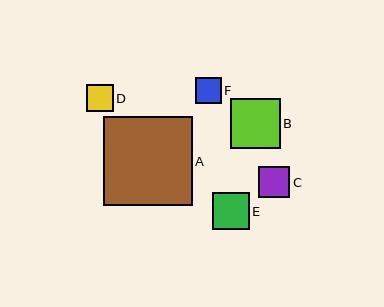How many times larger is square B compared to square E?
Square B is approximately 1.4 times the size of square E.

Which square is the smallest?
Square F is the smallest with a size of approximately 26 pixels.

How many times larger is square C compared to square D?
Square C is approximately 1.2 times the size of square D.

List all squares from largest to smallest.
From largest to smallest: A, B, E, C, D, F.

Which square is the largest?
Square A is the largest with a size of approximately 89 pixels.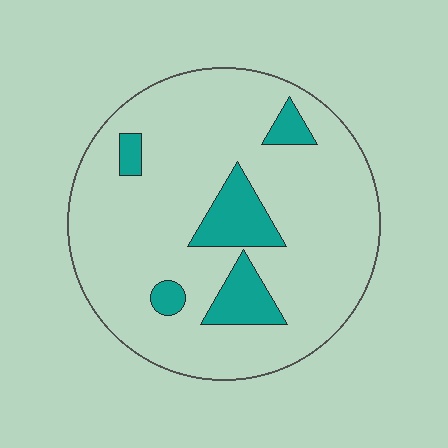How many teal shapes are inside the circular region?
5.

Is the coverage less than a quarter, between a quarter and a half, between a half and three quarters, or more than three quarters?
Less than a quarter.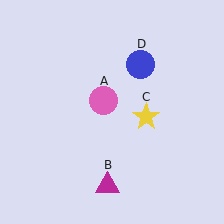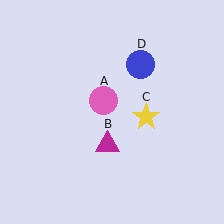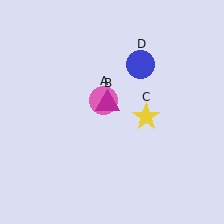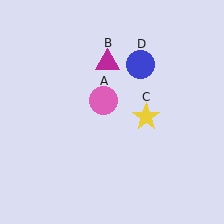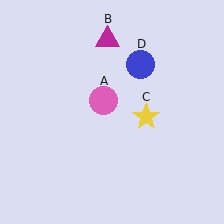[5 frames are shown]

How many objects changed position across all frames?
1 object changed position: magenta triangle (object B).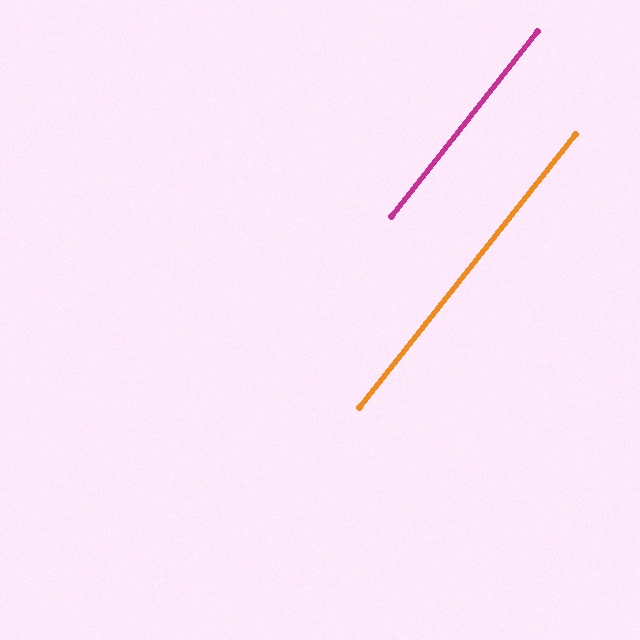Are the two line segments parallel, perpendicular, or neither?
Parallel — their directions differ by only 0.0°.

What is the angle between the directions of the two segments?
Approximately 0 degrees.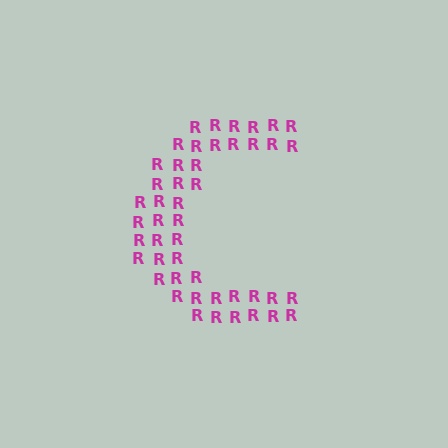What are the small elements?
The small elements are letter R's.